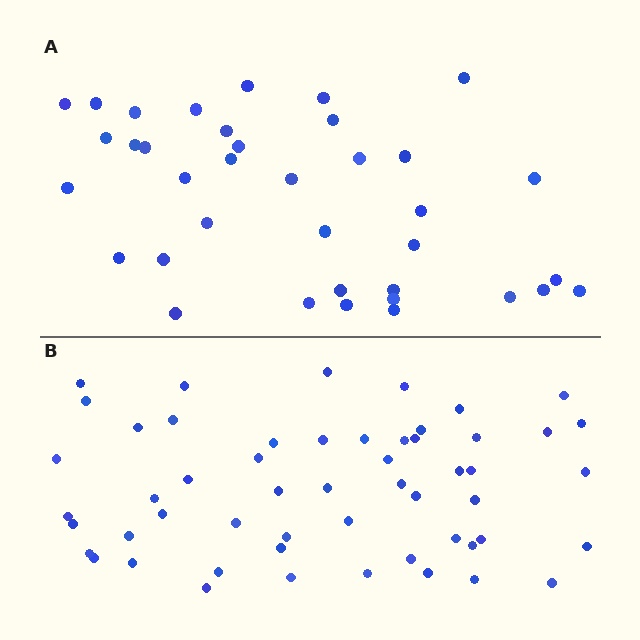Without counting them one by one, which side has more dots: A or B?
Region B (the bottom region) has more dots.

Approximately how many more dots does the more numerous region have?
Region B has approximately 15 more dots than region A.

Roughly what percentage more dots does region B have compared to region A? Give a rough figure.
About 45% more.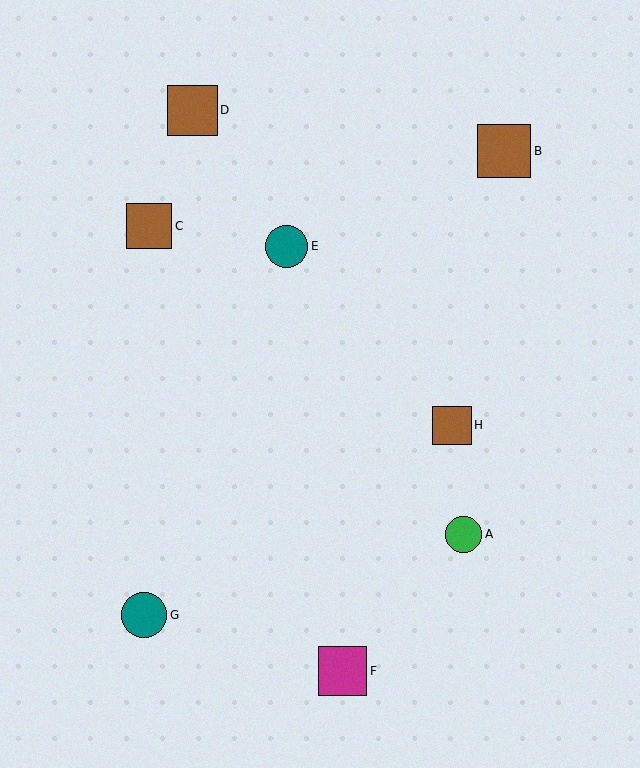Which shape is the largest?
The brown square (labeled B) is the largest.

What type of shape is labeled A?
Shape A is a green circle.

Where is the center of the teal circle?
The center of the teal circle is at (144, 615).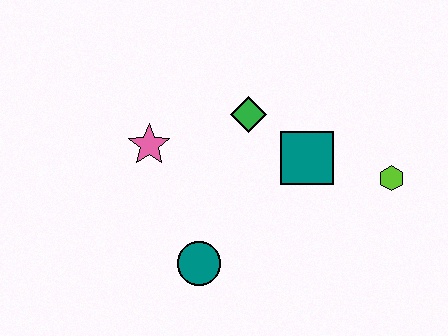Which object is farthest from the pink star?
The lime hexagon is farthest from the pink star.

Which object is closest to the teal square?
The green diamond is closest to the teal square.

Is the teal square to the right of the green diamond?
Yes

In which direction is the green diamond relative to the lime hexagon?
The green diamond is to the left of the lime hexagon.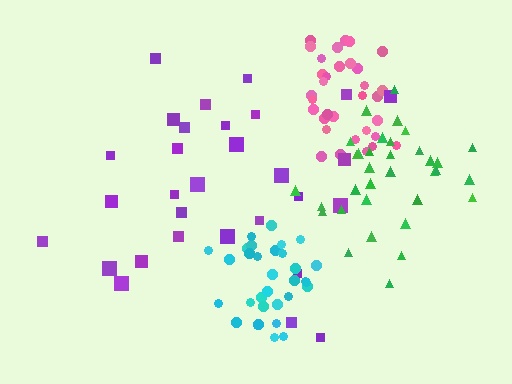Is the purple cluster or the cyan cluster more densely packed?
Cyan.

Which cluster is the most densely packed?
Cyan.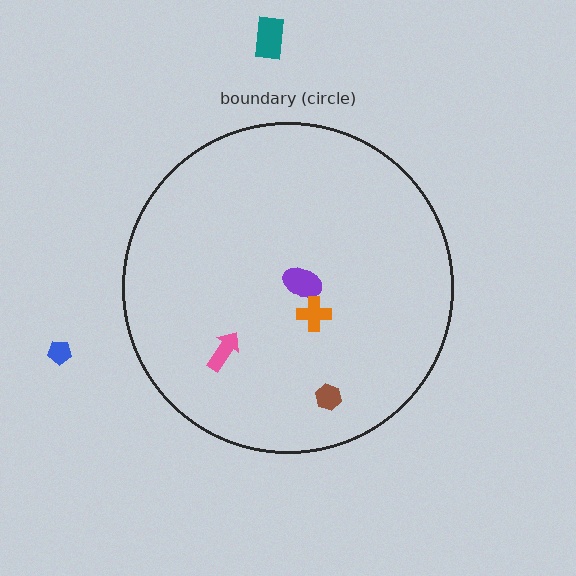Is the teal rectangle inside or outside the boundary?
Outside.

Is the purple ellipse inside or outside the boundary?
Inside.